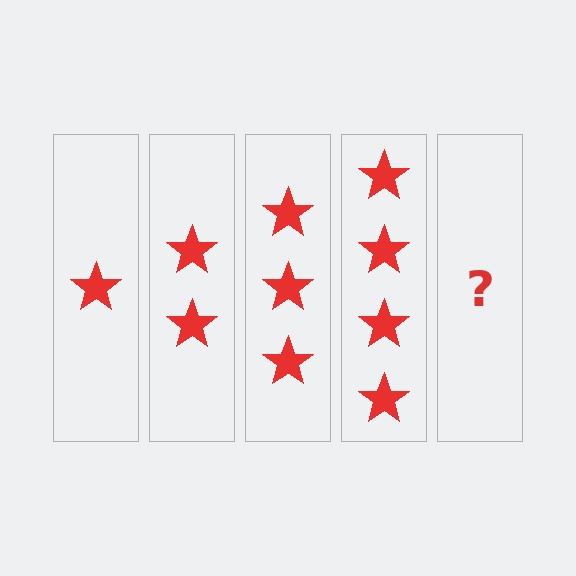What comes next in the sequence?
The next element should be 5 stars.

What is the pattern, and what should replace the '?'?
The pattern is that each step adds one more star. The '?' should be 5 stars.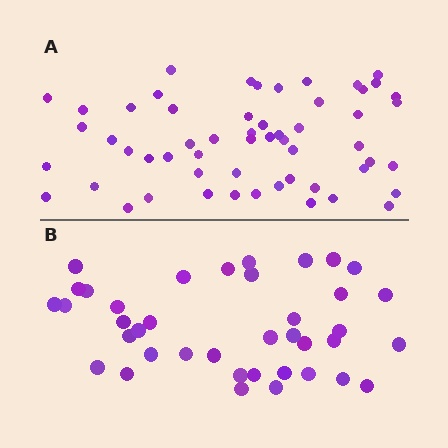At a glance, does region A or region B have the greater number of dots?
Region A (the top region) has more dots.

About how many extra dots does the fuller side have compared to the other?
Region A has approximately 15 more dots than region B.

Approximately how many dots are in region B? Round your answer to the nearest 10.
About 40 dots. (The exact count is 39, which rounds to 40.)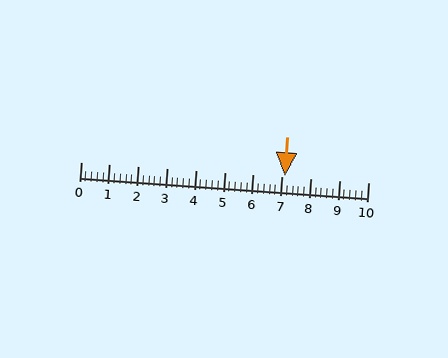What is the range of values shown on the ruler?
The ruler shows values from 0 to 10.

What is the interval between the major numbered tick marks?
The major tick marks are spaced 1 units apart.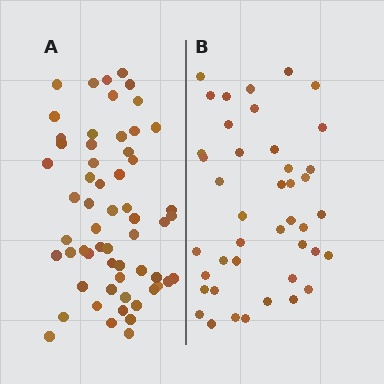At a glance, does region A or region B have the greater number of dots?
Region A (the left region) has more dots.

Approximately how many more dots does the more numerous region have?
Region A has approximately 15 more dots than region B.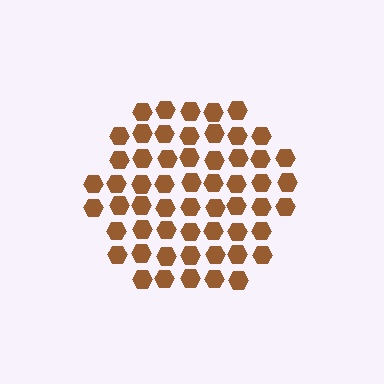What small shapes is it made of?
It is made of small hexagons.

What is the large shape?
The large shape is a hexagon.